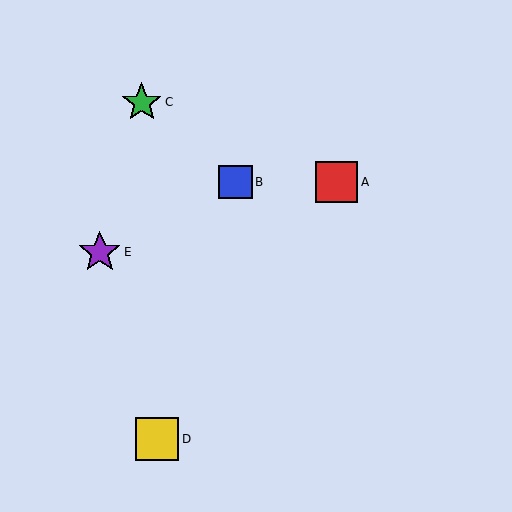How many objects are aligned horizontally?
2 objects (A, B) are aligned horizontally.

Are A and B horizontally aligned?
Yes, both are at y≈182.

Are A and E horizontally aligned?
No, A is at y≈182 and E is at y≈252.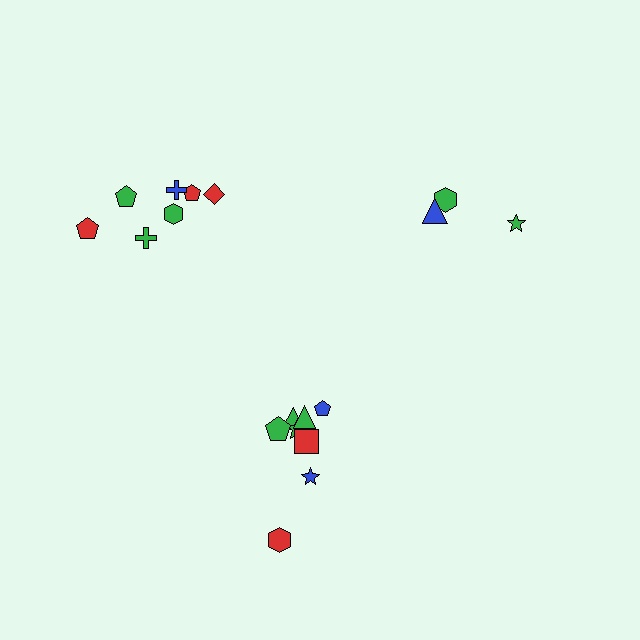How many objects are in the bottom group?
There are 8 objects.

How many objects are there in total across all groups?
There are 18 objects.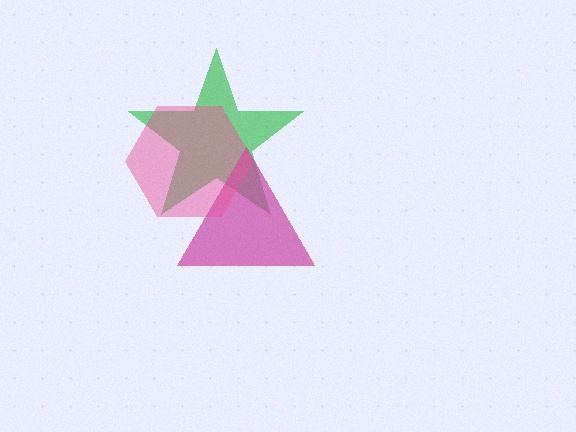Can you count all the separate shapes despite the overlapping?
Yes, there are 3 separate shapes.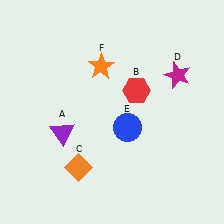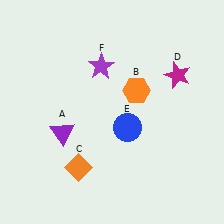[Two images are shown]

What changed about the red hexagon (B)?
In Image 1, B is red. In Image 2, it changed to orange.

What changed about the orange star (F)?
In Image 1, F is orange. In Image 2, it changed to purple.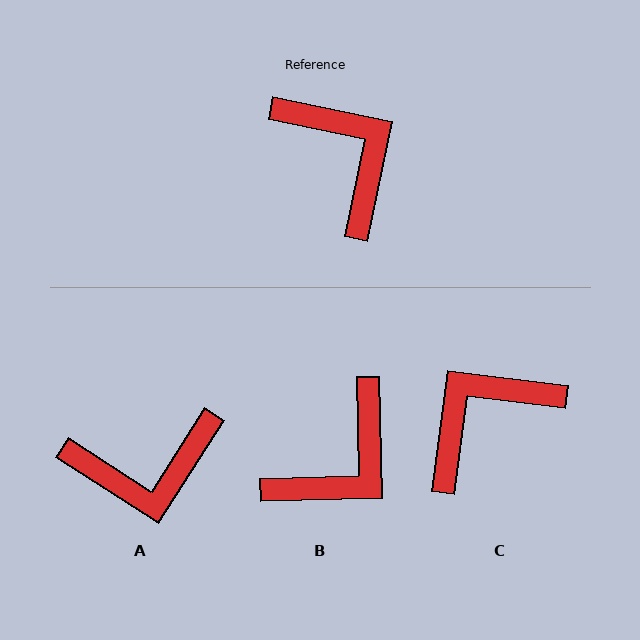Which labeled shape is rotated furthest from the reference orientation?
A, about 111 degrees away.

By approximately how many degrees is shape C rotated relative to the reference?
Approximately 95 degrees counter-clockwise.